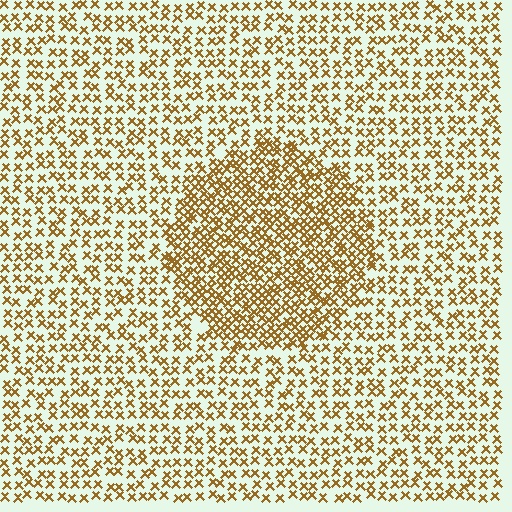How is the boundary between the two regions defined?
The boundary is defined by a change in element density (approximately 1.9x ratio). All elements are the same color, size, and shape.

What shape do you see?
I see a circle.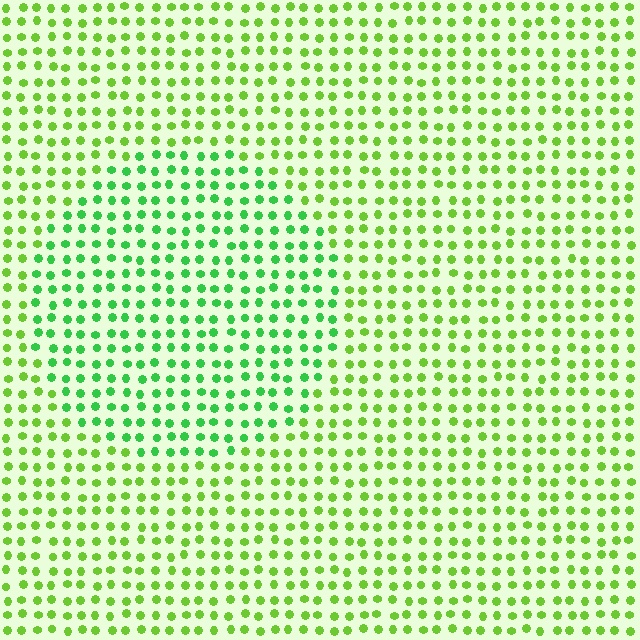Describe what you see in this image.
The image is filled with small lime elements in a uniform arrangement. A circle-shaped region is visible where the elements are tinted to a slightly different hue, forming a subtle color boundary.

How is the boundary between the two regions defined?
The boundary is defined purely by a slight shift in hue (about 31 degrees). Spacing, size, and orientation are identical on both sides.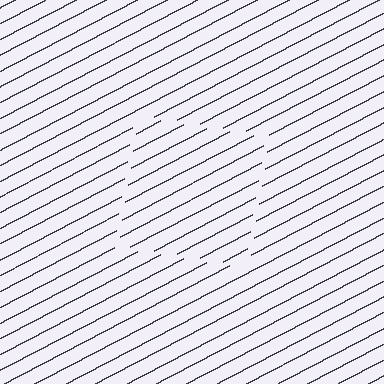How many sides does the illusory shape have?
4 sides — the line-ends trace a square.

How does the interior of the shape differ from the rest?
The interior of the shape contains the same grating, shifted by half a period — the contour is defined by the phase discontinuity where line-ends from the inner and outer gratings abut.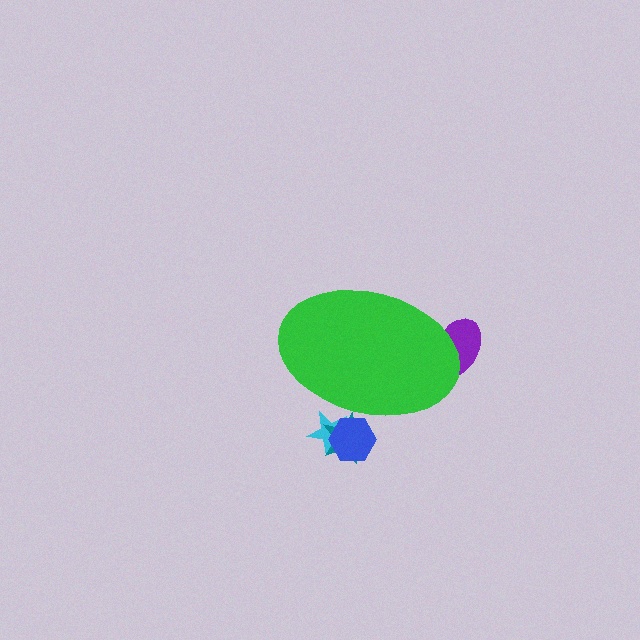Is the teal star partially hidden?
Yes, the teal star is partially hidden behind the green ellipse.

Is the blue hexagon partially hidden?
Yes, the blue hexagon is partially hidden behind the green ellipse.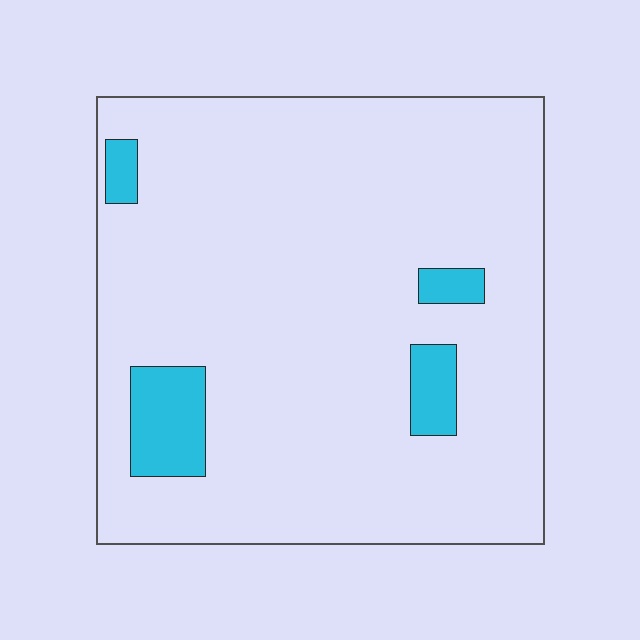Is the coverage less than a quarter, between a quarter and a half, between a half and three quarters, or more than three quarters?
Less than a quarter.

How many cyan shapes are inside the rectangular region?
4.